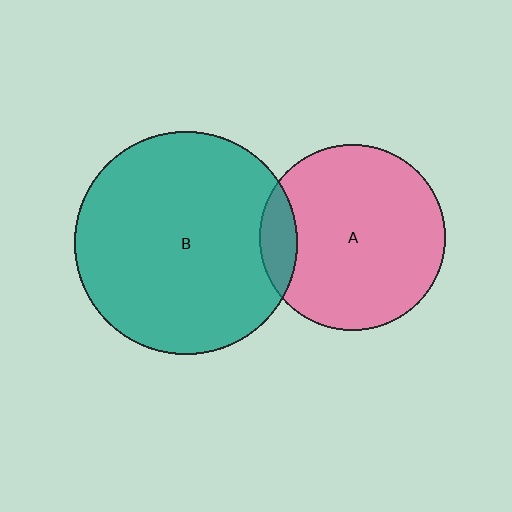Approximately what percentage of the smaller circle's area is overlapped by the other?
Approximately 10%.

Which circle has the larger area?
Circle B (teal).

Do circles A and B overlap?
Yes.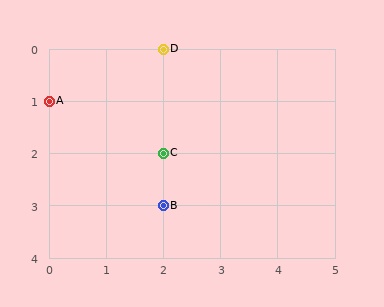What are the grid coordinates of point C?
Point C is at grid coordinates (2, 2).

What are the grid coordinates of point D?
Point D is at grid coordinates (2, 0).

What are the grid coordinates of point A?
Point A is at grid coordinates (0, 1).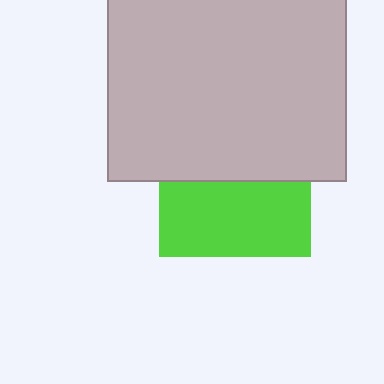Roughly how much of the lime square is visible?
About half of it is visible (roughly 50%).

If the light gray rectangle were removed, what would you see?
You would see the complete lime square.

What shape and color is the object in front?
The object in front is a light gray rectangle.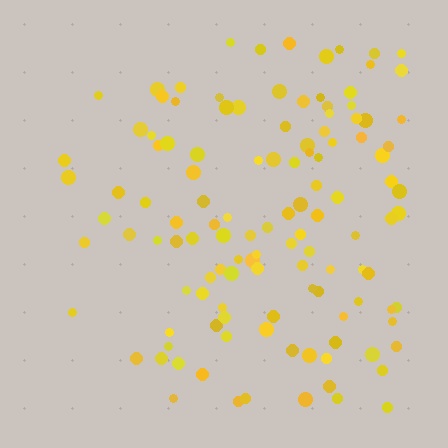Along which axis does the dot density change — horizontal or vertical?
Horizontal.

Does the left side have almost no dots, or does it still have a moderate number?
Still a moderate number, just noticeably fewer than the right.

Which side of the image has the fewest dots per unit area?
The left.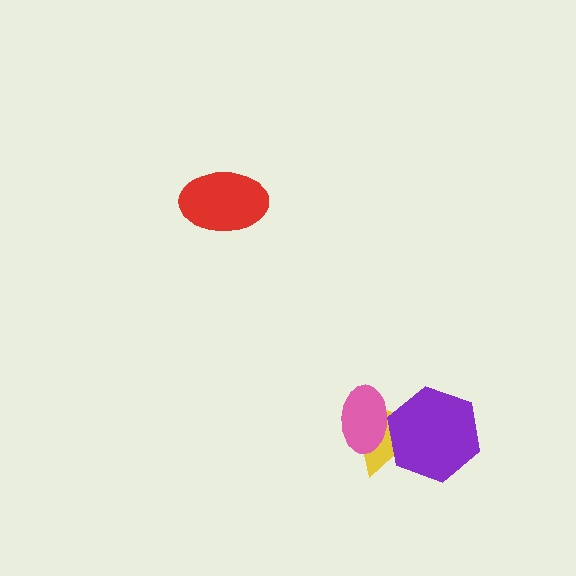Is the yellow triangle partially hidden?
Yes, it is partially covered by another shape.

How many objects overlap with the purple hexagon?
2 objects overlap with the purple hexagon.